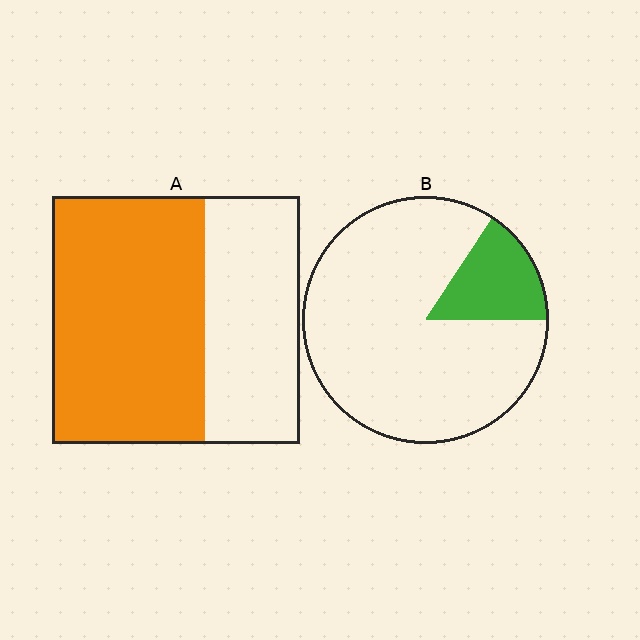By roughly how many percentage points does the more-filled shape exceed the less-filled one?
By roughly 45 percentage points (A over B).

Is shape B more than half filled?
No.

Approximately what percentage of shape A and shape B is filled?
A is approximately 60% and B is approximately 15%.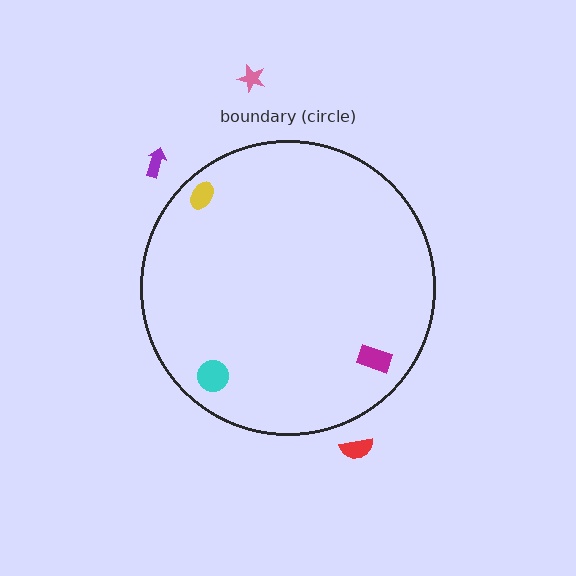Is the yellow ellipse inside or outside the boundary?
Inside.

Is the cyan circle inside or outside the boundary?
Inside.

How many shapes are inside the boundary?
3 inside, 3 outside.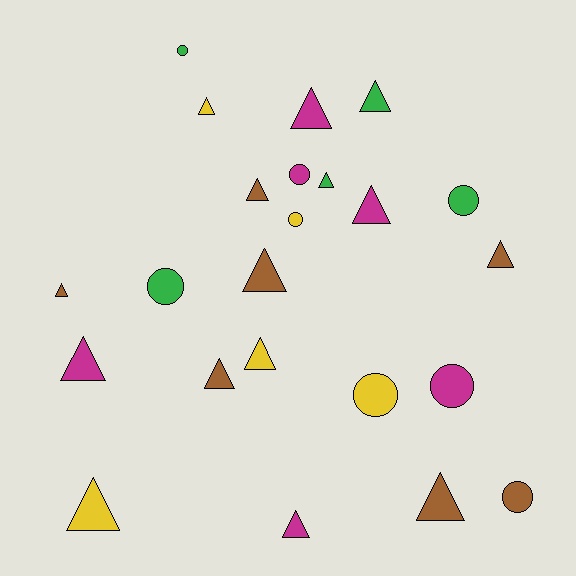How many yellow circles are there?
There are 2 yellow circles.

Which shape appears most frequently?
Triangle, with 15 objects.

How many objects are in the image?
There are 23 objects.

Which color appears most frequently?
Brown, with 7 objects.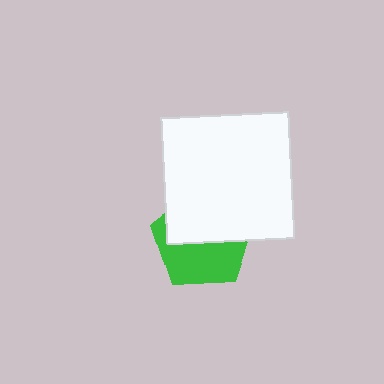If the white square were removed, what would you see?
You would see the complete green pentagon.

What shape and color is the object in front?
The object in front is a white square.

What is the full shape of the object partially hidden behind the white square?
The partially hidden object is a green pentagon.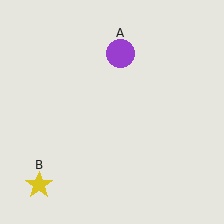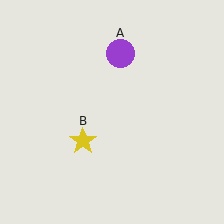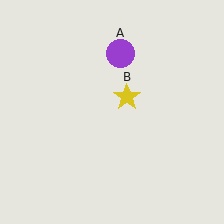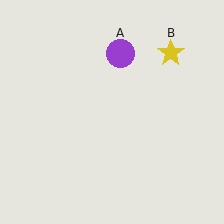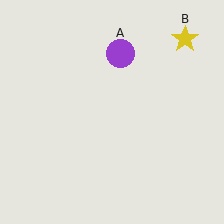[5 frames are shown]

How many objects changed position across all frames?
1 object changed position: yellow star (object B).